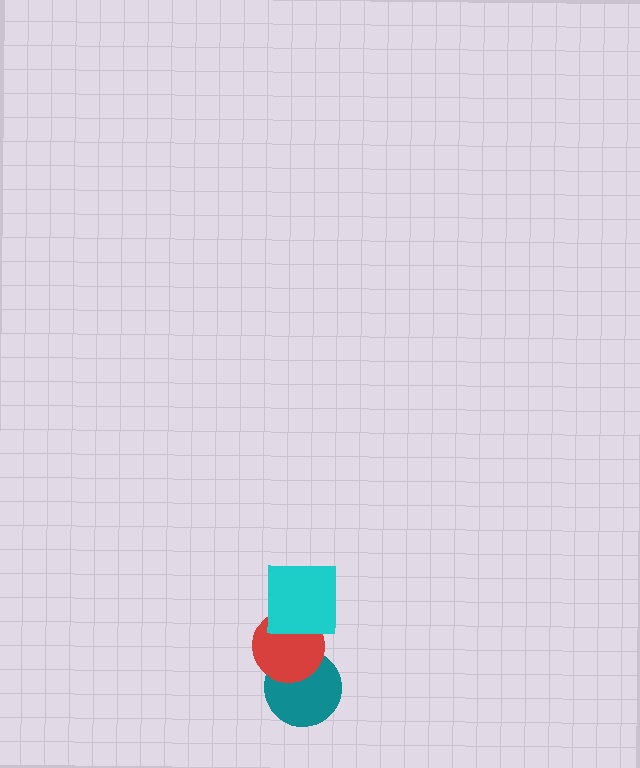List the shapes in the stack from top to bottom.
From top to bottom: the cyan square, the red circle, the teal circle.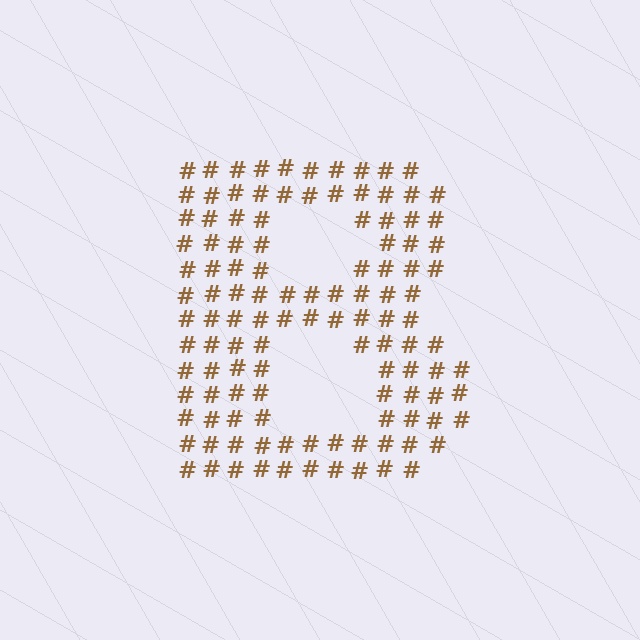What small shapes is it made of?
It is made of small hash symbols.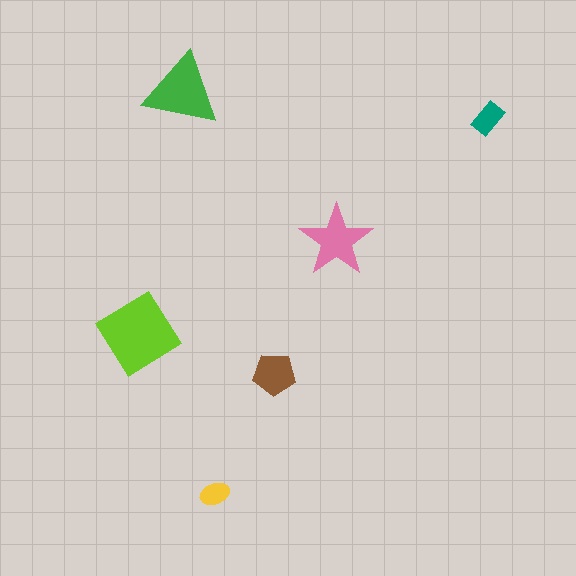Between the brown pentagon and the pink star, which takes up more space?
The pink star.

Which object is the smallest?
The yellow ellipse.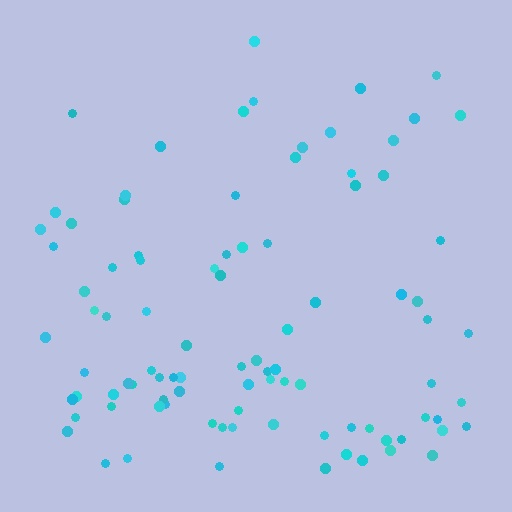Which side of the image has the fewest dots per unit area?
The top.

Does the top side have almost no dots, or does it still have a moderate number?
Still a moderate number, just noticeably fewer than the bottom.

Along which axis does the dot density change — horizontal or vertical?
Vertical.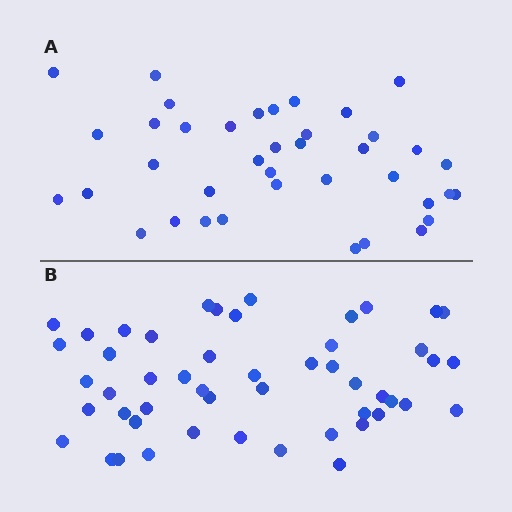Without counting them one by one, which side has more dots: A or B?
Region B (the bottom region) has more dots.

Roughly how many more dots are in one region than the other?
Region B has roughly 12 or so more dots than region A.